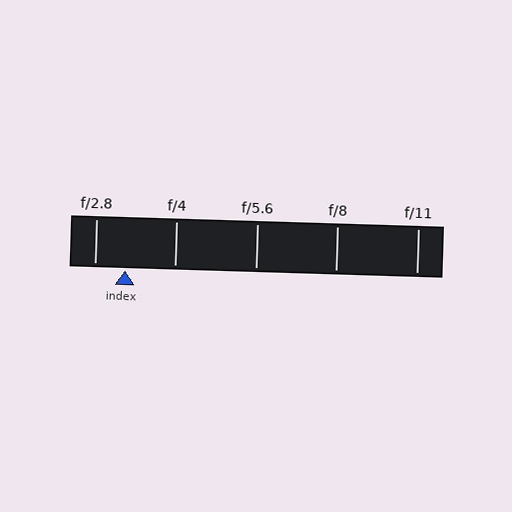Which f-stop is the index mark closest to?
The index mark is closest to f/2.8.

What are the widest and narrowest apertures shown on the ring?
The widest aperture shown is f/2.8 and the narrowest is f/11.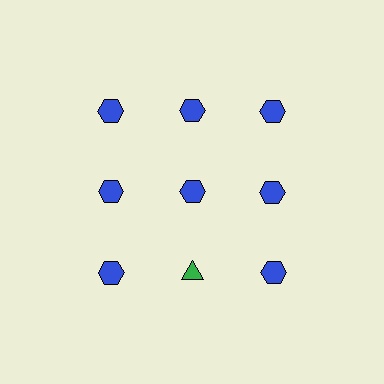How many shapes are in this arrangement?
There are 9 shapes arranged in a grid pattern.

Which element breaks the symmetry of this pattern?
The green triangle in the third row, second from left column breaks the symmetry. All other shapes are blue hexagons.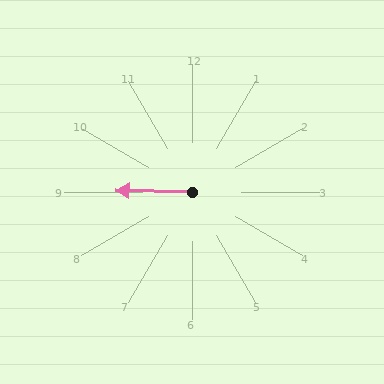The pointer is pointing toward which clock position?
Roughly 9 o'clock.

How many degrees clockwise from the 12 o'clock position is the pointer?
Approximately 271 degrees.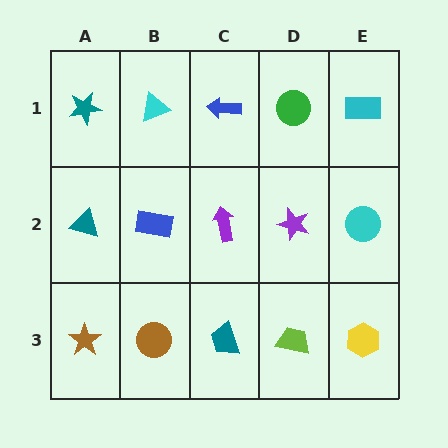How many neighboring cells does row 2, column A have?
3.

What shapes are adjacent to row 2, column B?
A cyan triangle (row 1, column B), a brown circle (row 3, column B), a teal triangle (row 2, column A), a purple arrow (row 2, column C).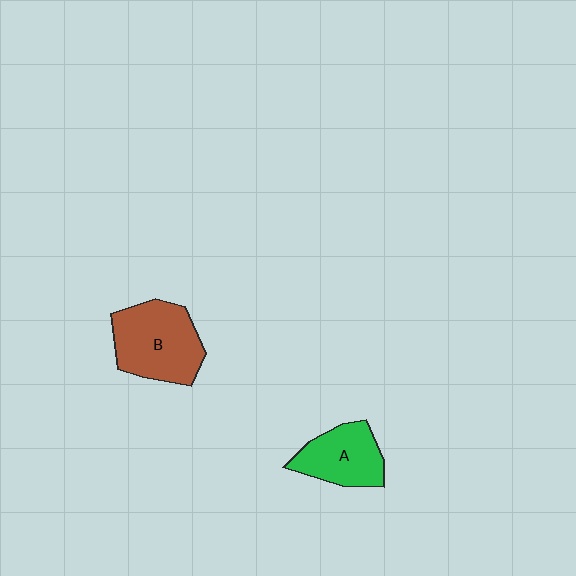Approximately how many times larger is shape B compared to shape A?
Approximately 1.4 times.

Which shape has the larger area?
Shape B (brown).